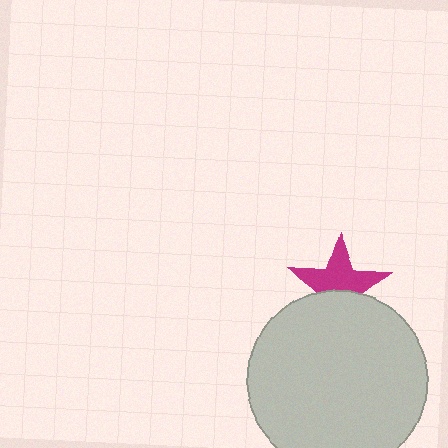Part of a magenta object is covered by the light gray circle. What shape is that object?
It is a star.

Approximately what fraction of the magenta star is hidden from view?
Roughly 40% of the magenta star is hidden behind the light gray circle.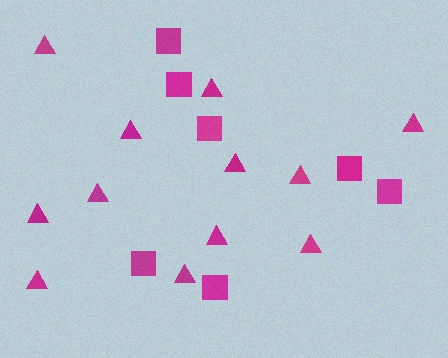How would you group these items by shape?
There are 2 groups: one group of squares (7) and one group of triangles (12).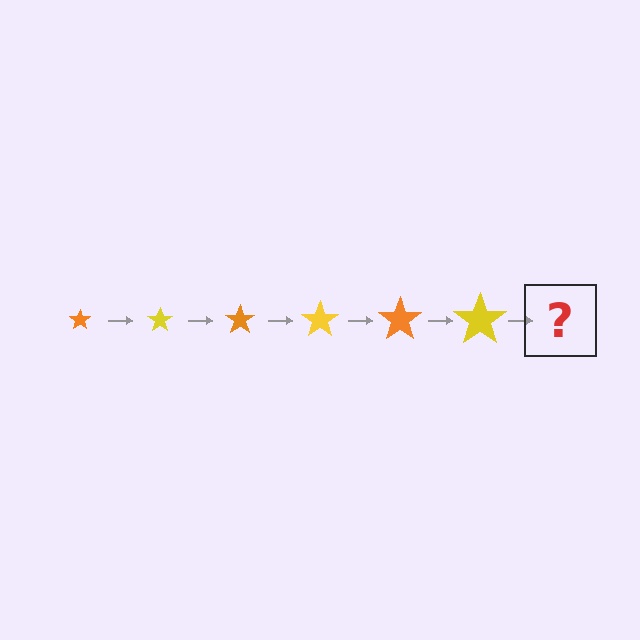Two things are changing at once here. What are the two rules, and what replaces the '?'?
The two rules are that the star grows larger each step and the color cycles through orange and yellow. The '?' should be an orange star, larger than the previous one.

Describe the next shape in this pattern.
It should be an orange star, larger than the previous one.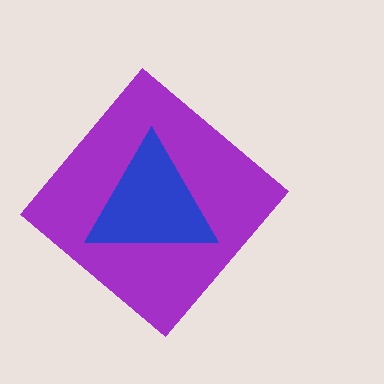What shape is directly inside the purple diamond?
The blue triangle.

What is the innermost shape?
The blue triangle.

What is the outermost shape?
The purple diamond.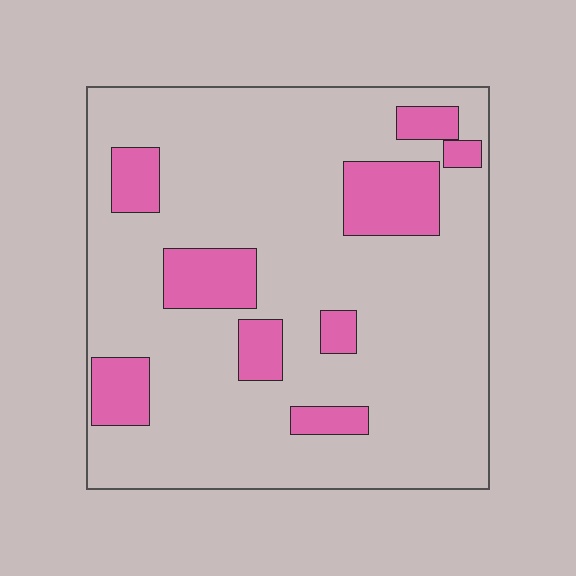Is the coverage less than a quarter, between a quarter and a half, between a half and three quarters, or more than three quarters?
Less than a quarter.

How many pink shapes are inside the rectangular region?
9.